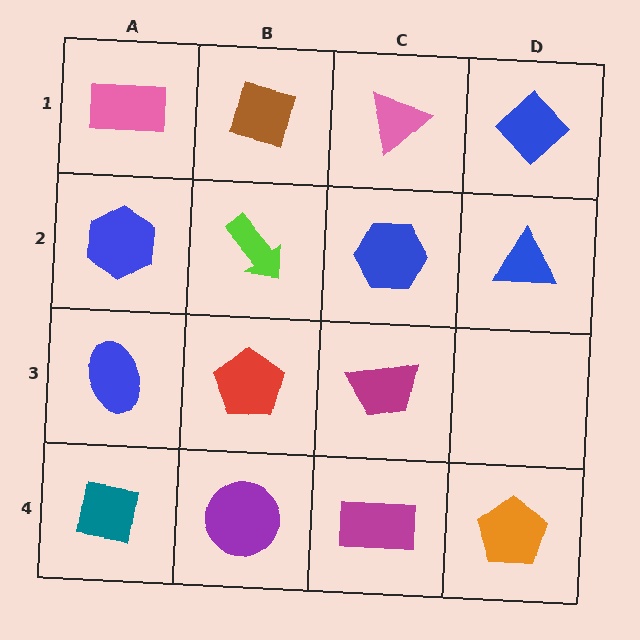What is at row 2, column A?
A blue hexagon.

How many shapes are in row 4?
4 shapes.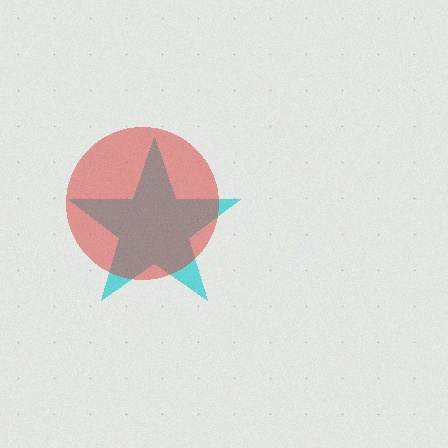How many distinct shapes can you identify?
There are 2 distinct shapes: a cyan star, a red circle.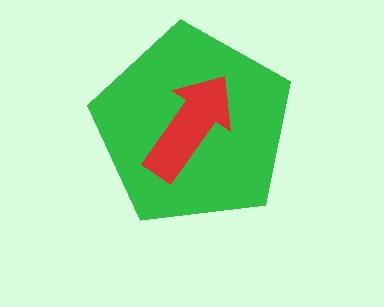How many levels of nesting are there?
2.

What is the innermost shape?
The red arrow.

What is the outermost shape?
The green pentagon.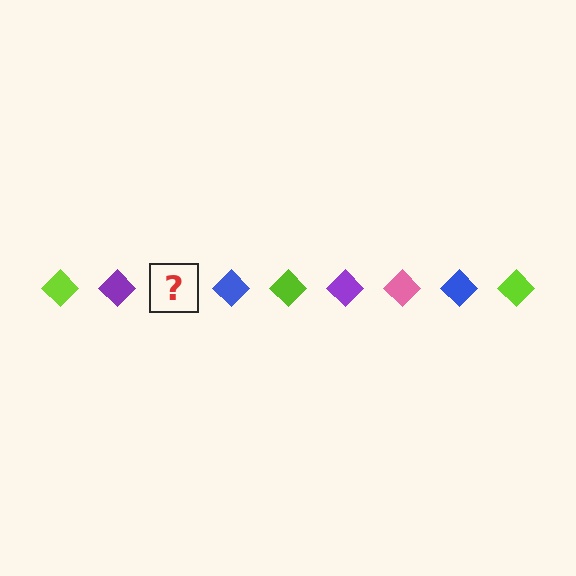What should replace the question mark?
The question mark should be replaced with a pink diamond.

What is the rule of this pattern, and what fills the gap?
The rule is that the pattern cycles through lime, purple, pink, blue diamonds. The gap should be filled with a pink diamond.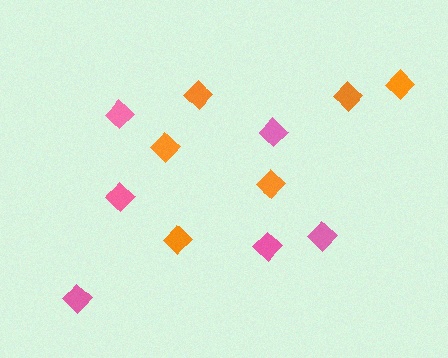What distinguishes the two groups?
There are 2 groups: one group of pink diamonds (6) and one group of orange diamonds (6).